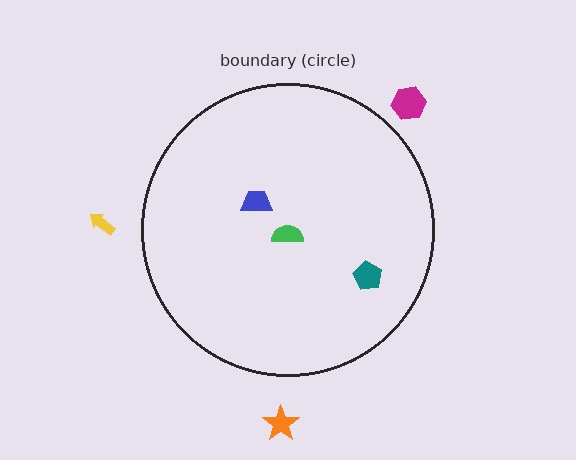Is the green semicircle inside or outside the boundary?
Inside.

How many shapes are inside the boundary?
3 inside, 3 outside.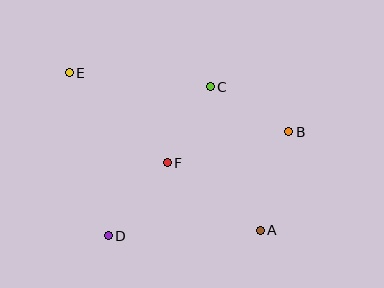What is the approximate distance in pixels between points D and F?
The distance between D and F is approximately 94 pixels.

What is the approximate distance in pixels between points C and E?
The distance between C and E is approximately 142 pixels.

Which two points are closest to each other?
Points C and F are closest to each other.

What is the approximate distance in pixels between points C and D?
The distance between C and D is approximately 181 pixels.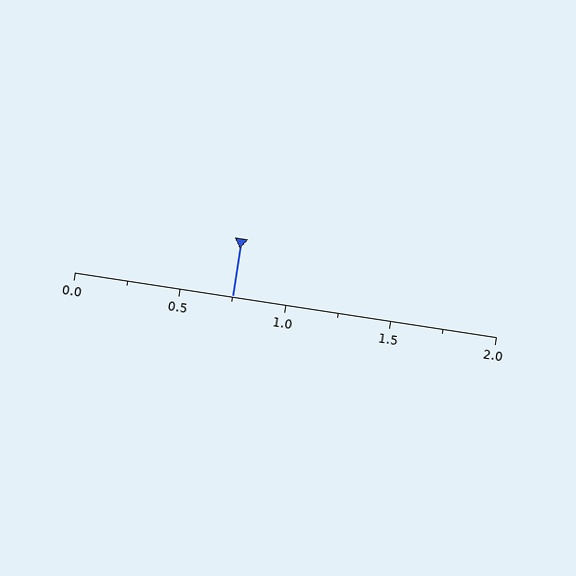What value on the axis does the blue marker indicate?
The marker indicates approximately 0.75.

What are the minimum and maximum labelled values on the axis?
The axis runs from 0.0 to 2.0.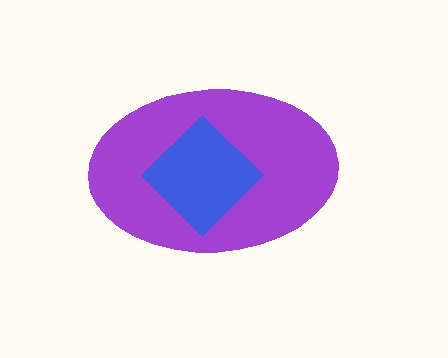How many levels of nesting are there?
2.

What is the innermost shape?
The blue diamond.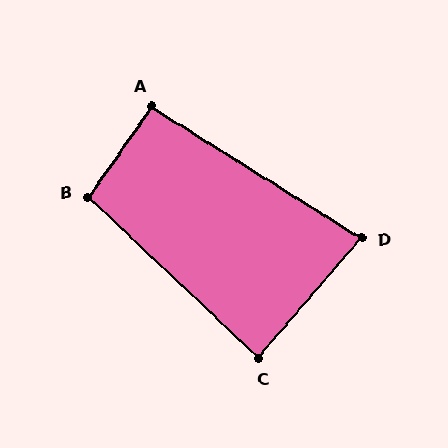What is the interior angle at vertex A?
Approximately 93 degrees (approximately right).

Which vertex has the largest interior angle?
B, at approximately 99 degrees.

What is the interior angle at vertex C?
Approximately 87 degrees (approximately right).